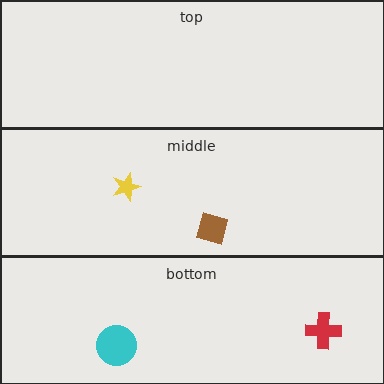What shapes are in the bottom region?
The cyan circle, the red cross.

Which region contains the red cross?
The bottom region.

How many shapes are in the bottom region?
2.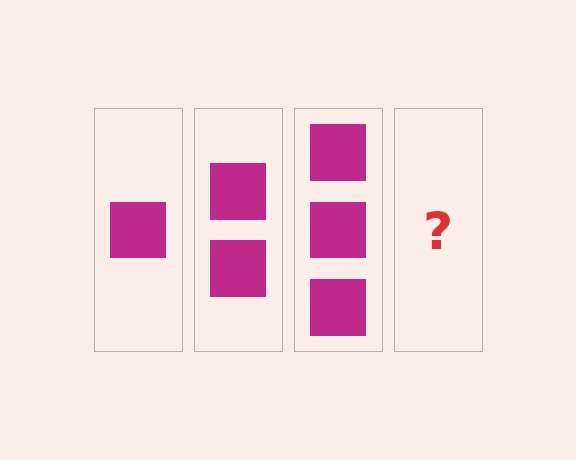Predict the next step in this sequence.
The next step is 4 squares.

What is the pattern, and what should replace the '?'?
The pattern is that each step adds one more square. The '?' should be 4 squares.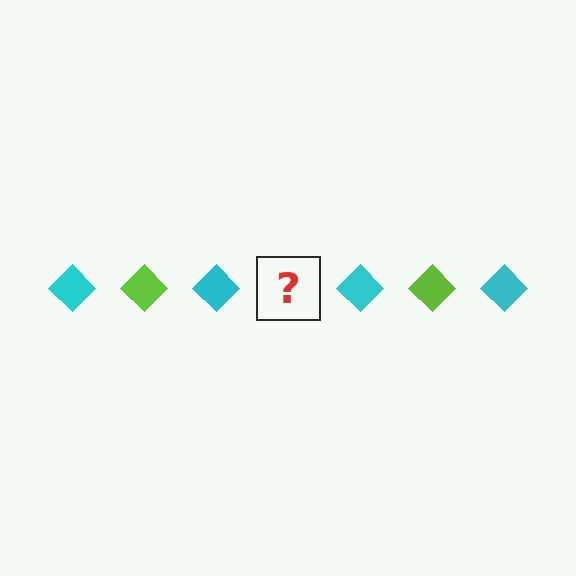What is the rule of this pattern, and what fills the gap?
The rule is that the pattern cycles through cyan, lime diamonds. The gap should be filled with a lime diamond.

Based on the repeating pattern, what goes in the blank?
The blank should be a lime diamond.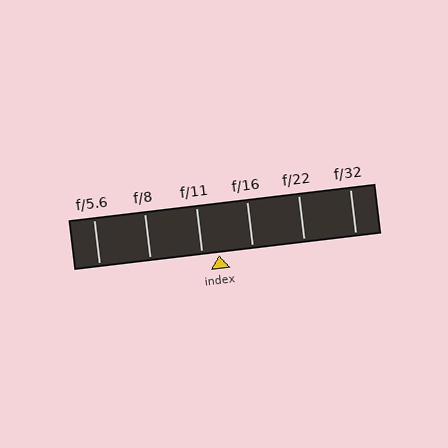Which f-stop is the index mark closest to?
The index mark is closest to f/11.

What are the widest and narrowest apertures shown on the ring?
The widest aperture shown is f/5.6 and the narrowest is f/32.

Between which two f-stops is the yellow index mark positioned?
The index mark is between f/11 and f/16.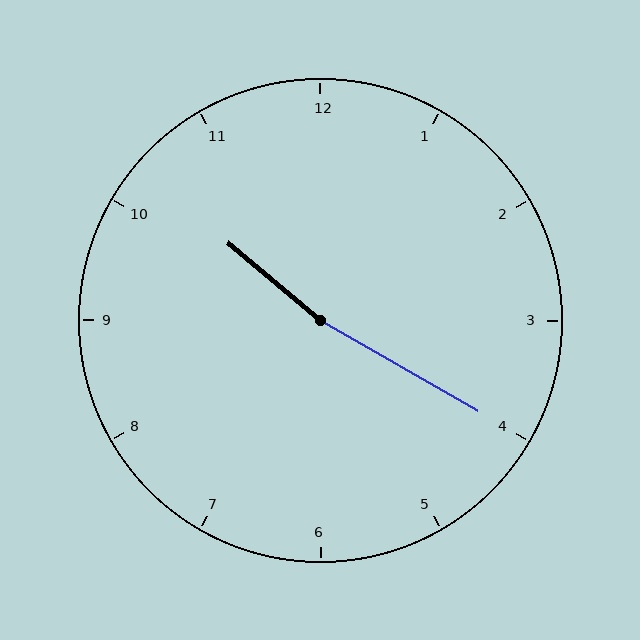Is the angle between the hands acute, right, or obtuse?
It is obtuse.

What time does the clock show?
10:20.